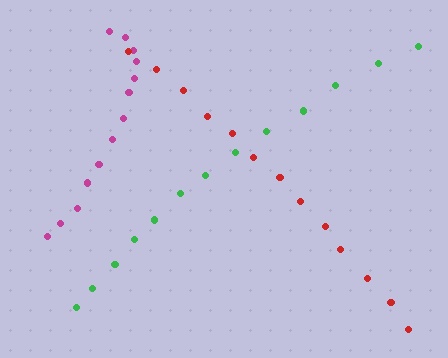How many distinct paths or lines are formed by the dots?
There are 3 distinct paths.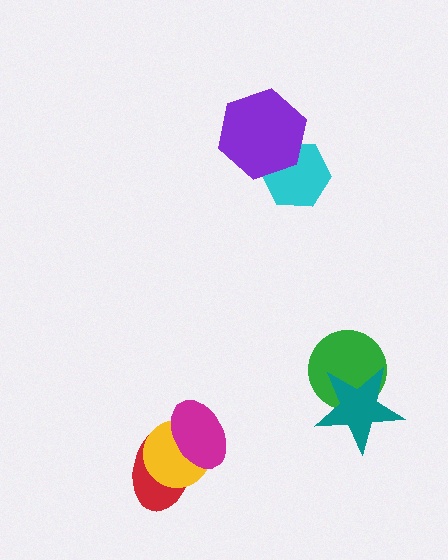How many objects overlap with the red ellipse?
2 objects overlap with the red ellipse.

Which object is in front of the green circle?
The teal star is in front of the green circle.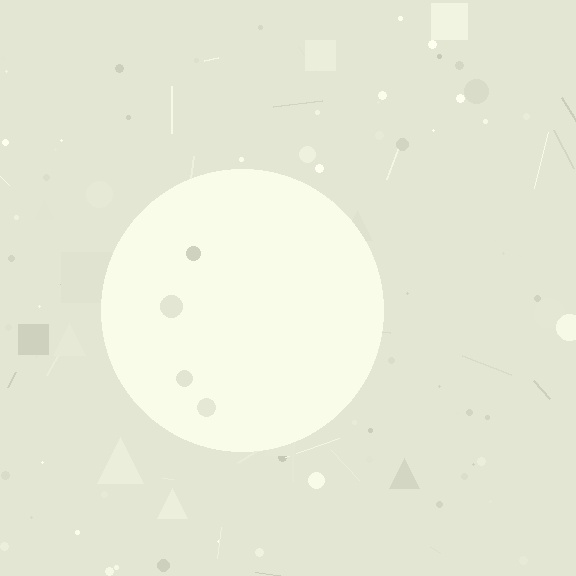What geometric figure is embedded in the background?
A circle is embedded in the background.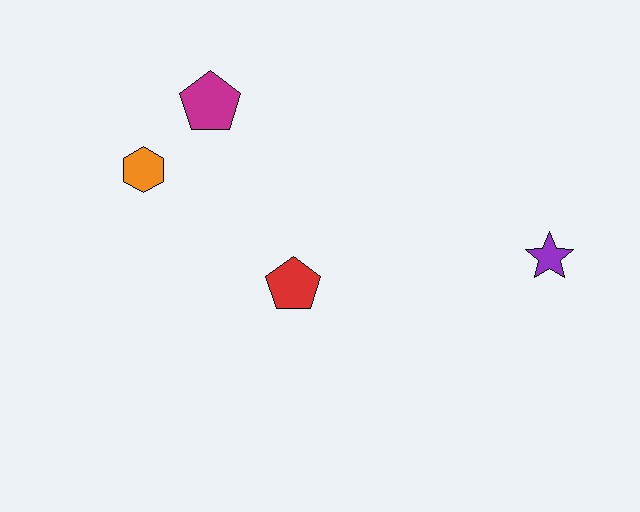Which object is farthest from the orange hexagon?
The purple star is farthest from the orange hexagon.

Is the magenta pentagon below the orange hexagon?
No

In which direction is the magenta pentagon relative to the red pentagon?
The magenta pentagon is above the red pentagon.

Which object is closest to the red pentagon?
The orange hexagon is closest to the red pentagon.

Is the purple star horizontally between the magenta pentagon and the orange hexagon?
No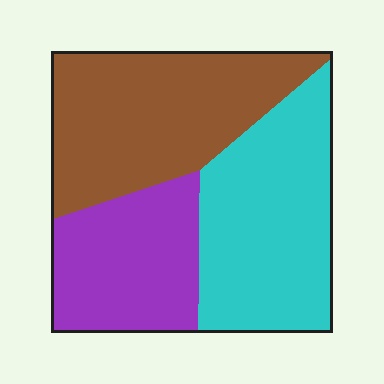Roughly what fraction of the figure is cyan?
Cyan covers around 35% of the figure.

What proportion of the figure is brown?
Brown covers around 35% of the figure.